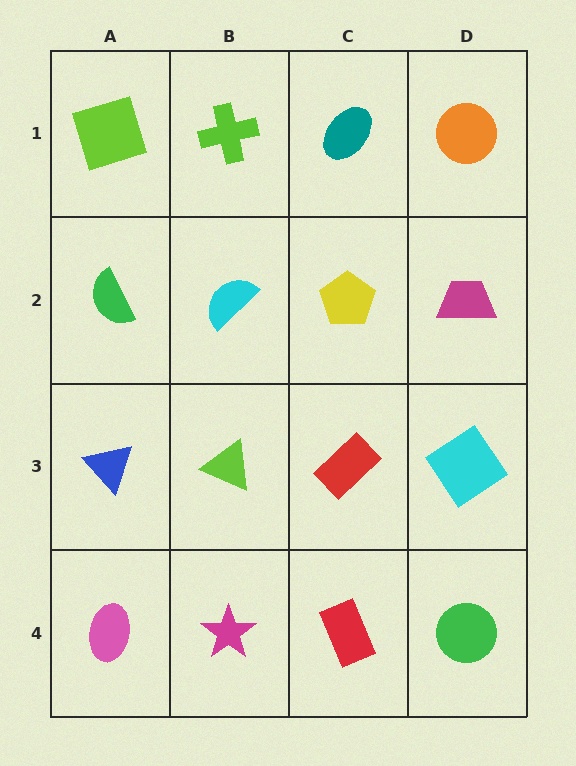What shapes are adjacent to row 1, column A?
A green semicircle (row 2, column A), a lime cross (row 1, column B).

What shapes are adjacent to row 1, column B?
A cyan semicircle (row 2, column B), a lime square (row 1, column A), a teal ellipse (row 1, column C).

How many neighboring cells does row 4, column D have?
2.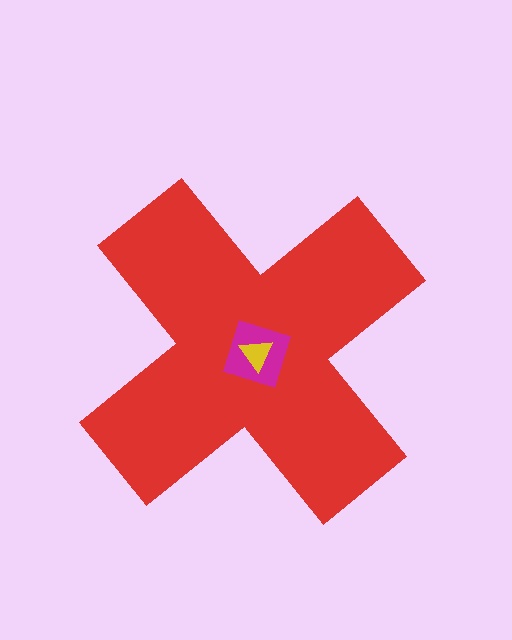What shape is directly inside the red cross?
The magenta square.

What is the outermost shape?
The red cross.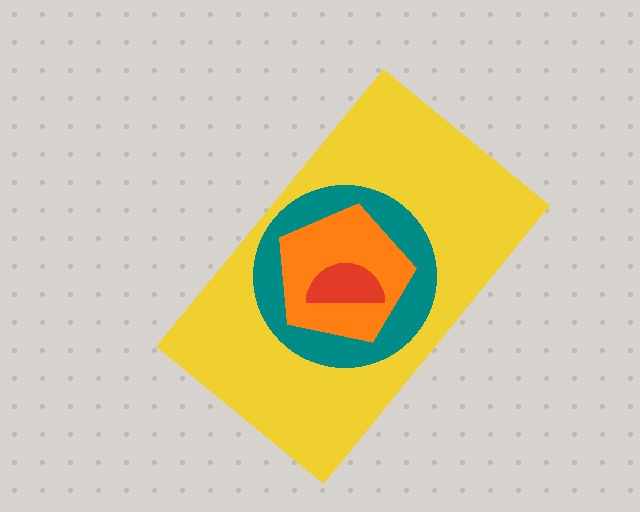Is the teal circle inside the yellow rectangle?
Yes.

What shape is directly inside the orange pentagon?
The red semicircle.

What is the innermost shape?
The red semicircle.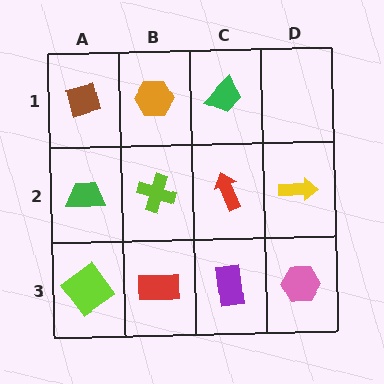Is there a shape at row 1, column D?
No, that cell is empty.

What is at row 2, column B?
A lime cross.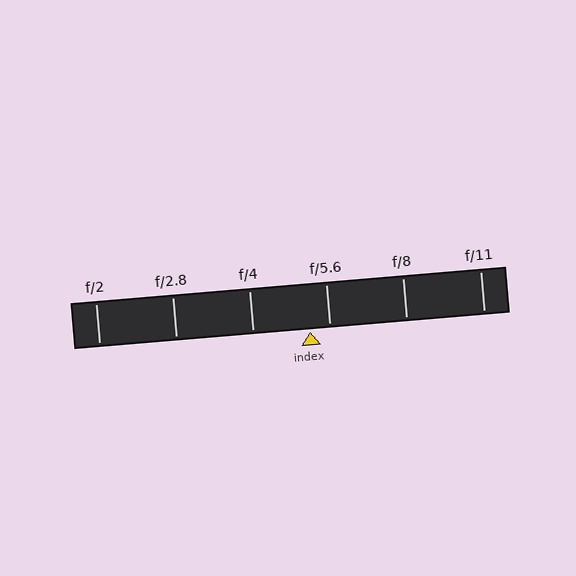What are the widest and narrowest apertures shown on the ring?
The widest aperture shown is f/2 and the narrowest is f/11.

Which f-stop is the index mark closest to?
The index mark is closest to f/5.6.